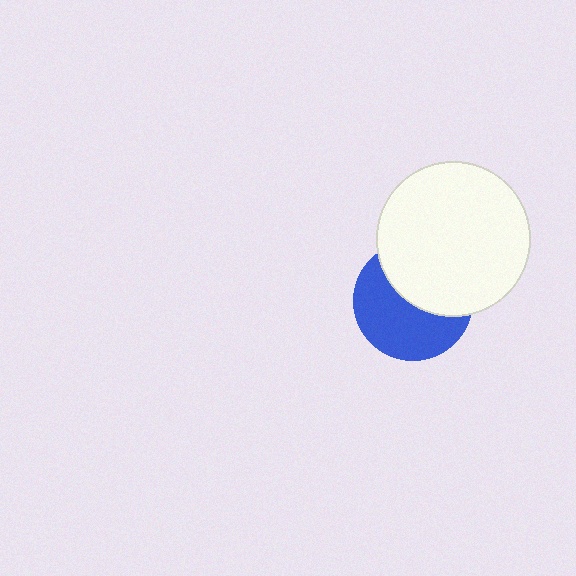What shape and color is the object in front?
The object in front is a white circle.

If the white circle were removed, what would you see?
You would see the complete blue circle.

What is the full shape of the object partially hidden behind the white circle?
The partially hidden object is a blue circle.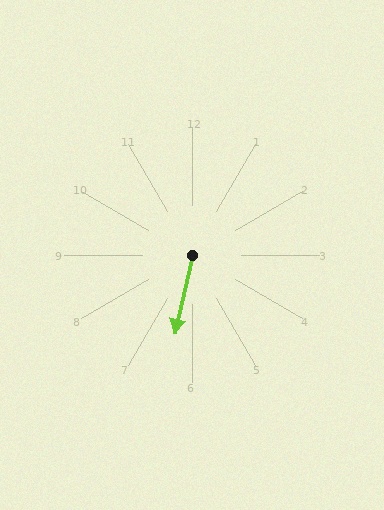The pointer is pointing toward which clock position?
Roughly 6 o'clock.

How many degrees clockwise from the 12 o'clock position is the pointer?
Approximately 193 degrees.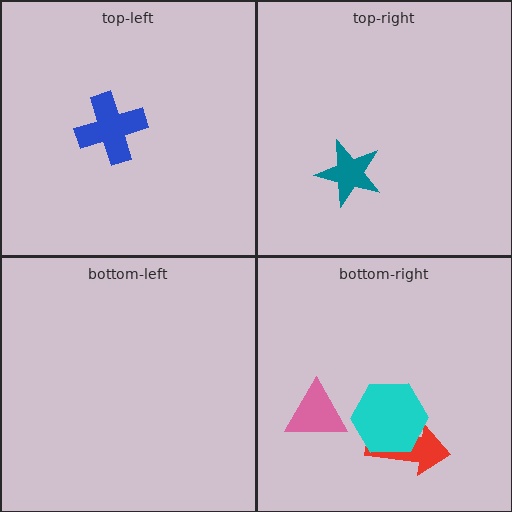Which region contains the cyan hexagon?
The bottom-right region.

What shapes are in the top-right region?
The teal star.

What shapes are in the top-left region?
The blue cross.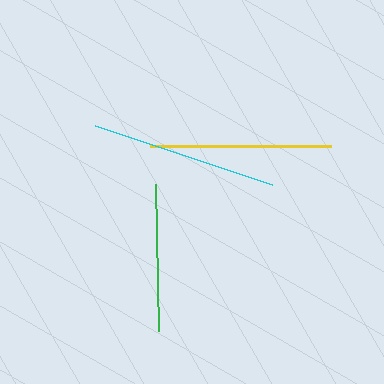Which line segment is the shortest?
The green line is the shortest at approximately 146 pixels.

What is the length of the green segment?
The green segment is approximately 146 pixels long.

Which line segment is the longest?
The cyan line is the longest at approximately 187 pixels.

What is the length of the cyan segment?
The cyan segment is approximately 187 pixels long.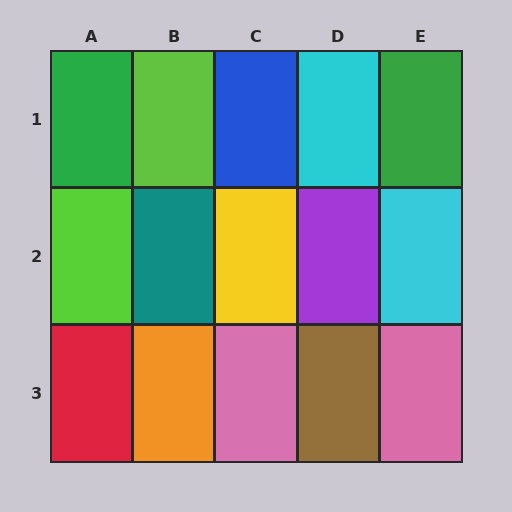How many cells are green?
2 cells are green.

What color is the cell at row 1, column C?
Blue.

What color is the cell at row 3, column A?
Red.